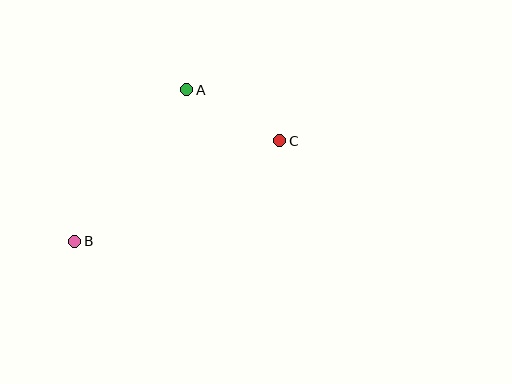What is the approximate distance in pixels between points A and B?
The distance between A and B is approximately 189 pixels.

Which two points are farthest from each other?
Points B and C are farthest from each other.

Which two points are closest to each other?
Points A and C are closest to each other.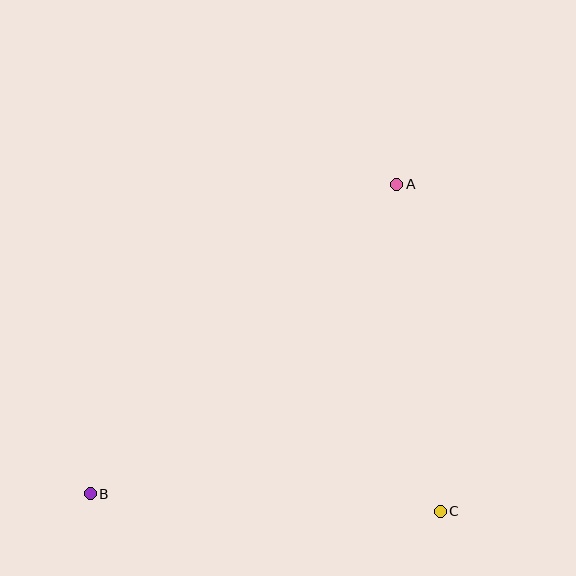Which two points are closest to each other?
Points A and C are closest to each other.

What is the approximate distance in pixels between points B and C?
The distance between B and C is approximately 351 pixels.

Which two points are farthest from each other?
Points A and B are farthest from each other.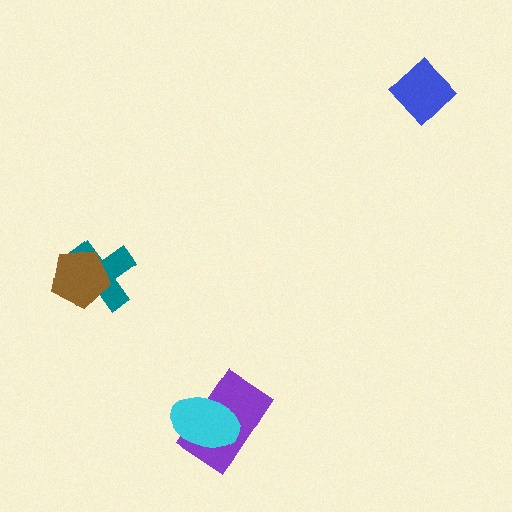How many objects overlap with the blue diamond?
0 objects overlap with the blue diamond.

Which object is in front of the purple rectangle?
The cyan ellipse is in front of the purple rectangle.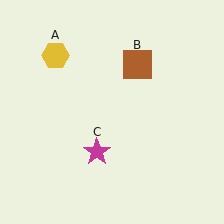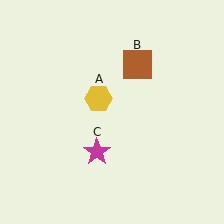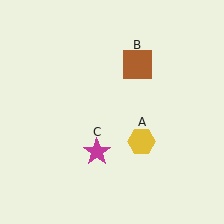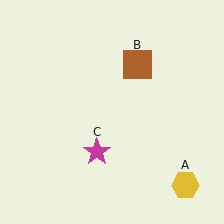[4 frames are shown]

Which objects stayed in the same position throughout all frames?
Brown square (object B) and magenta star (object C) remained stationary.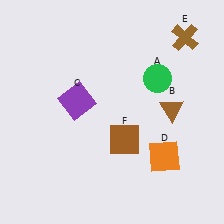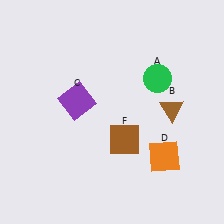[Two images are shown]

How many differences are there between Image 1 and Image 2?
There is 1 difference between the two images.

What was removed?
The brown cross (E) was removed in Image 2.